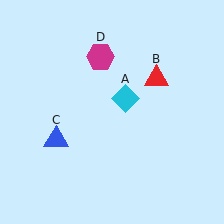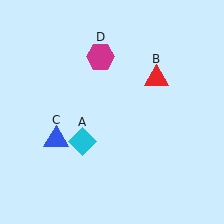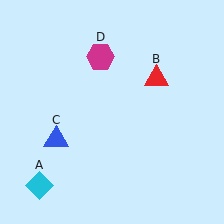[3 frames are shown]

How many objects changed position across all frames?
1 object changed position: cyan diamond (object A).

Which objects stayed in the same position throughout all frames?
Red triangle (object B) and blue triangle (object C) and magenta hexagon (object D) remained stationary.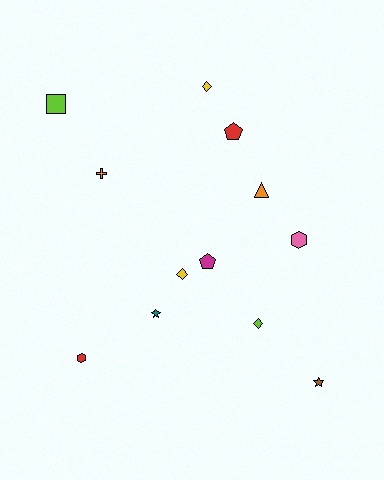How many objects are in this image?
There are 12 objects.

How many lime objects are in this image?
There are 2 lime objects.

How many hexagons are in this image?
There are 2 hexagons.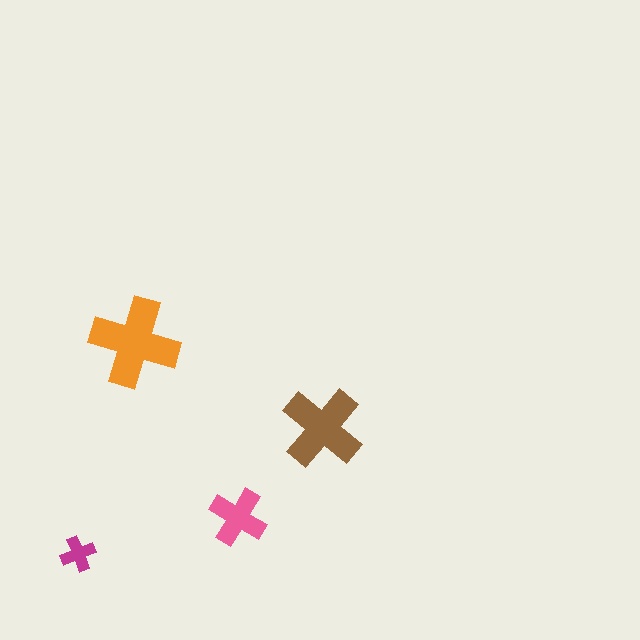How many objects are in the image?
There are 4 objects in the image.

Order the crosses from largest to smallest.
the orange one, the brown one, the pink one, the magenta one.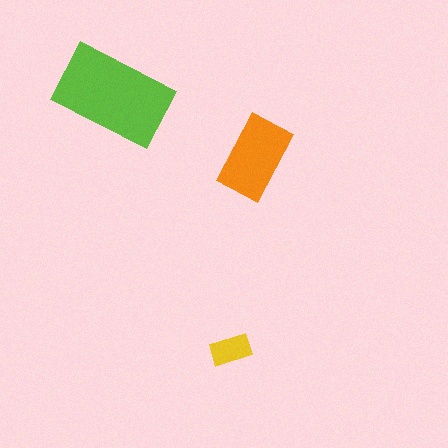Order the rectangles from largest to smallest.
the lime one, the orange one, the yellow one.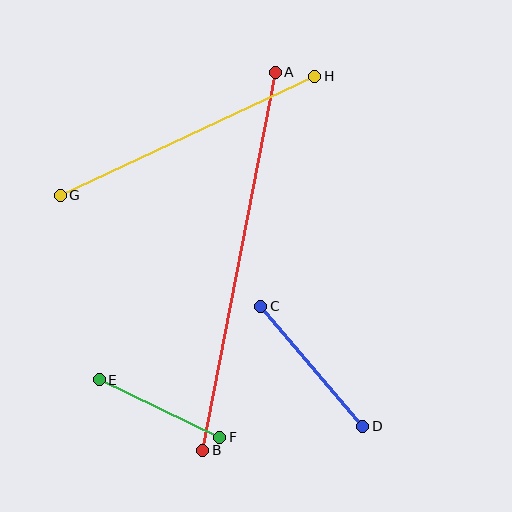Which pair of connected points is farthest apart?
Points A and B are farthest apart.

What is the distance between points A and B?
The distance is approximately 385 pixels.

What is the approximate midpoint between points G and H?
The midpoint is at approximately (188, 136) pixels.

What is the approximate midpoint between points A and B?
The midpoint is at approximately (239, 261) pixels.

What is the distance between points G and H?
The distance is approximately 281 pixels.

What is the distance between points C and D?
The distance is approximately 158 pixels.